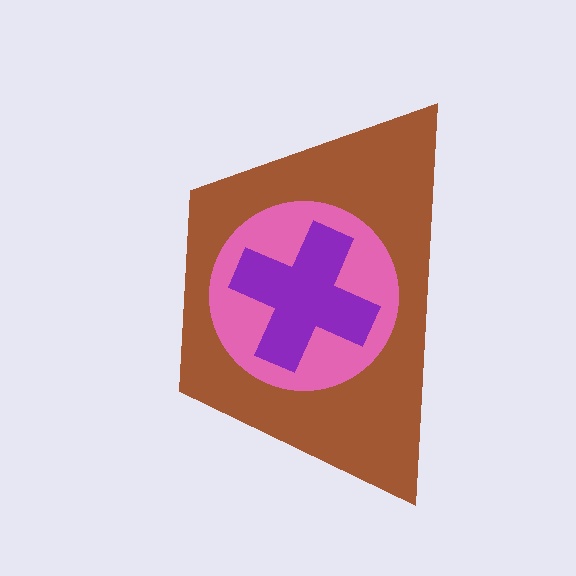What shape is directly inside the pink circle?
The purple cross.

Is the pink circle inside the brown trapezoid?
Yes.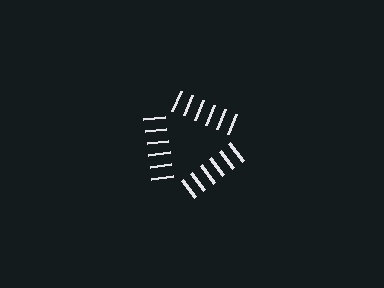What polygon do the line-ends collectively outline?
An illusory triangle — the line segments terminate on its edges but no continuous stroke is drawn.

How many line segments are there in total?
18 — 6 along each of the 3 edges.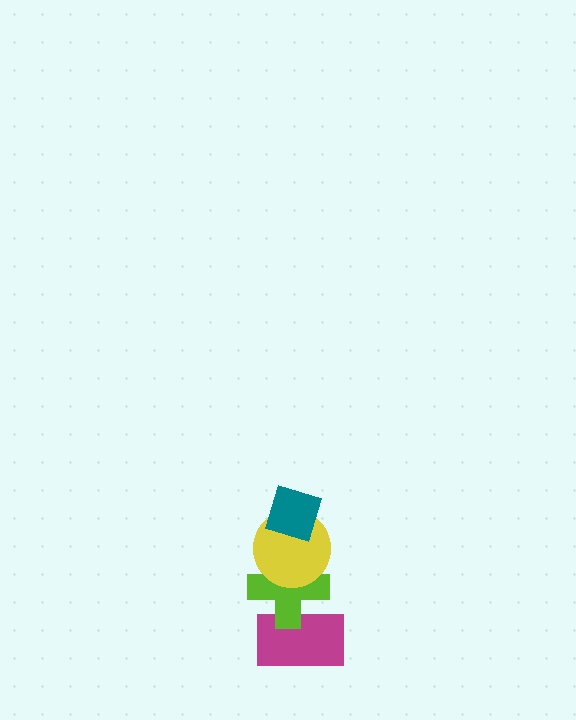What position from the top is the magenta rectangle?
The magenta rectangle is 4th from the top.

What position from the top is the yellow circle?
The yellow circle is 2nd from the top.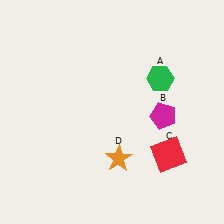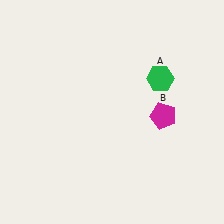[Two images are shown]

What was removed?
The orange star (D), the red square (C) were removed in Image 2.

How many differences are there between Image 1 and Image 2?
There are 2 differences between the two images.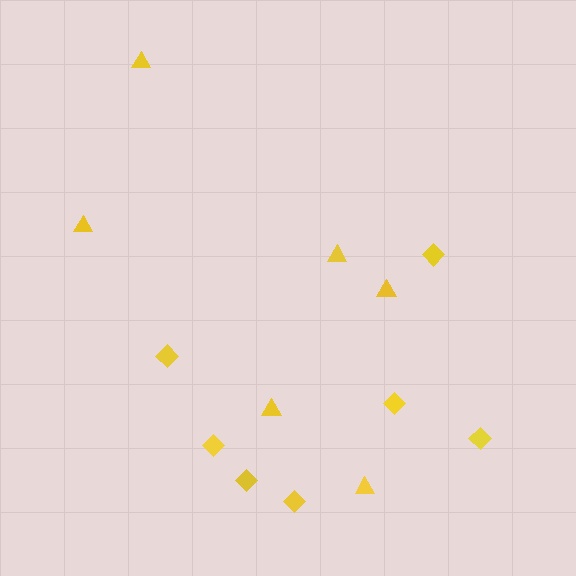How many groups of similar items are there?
There are 2 groups: one group of triangles (6) and one group of diamonds (7).